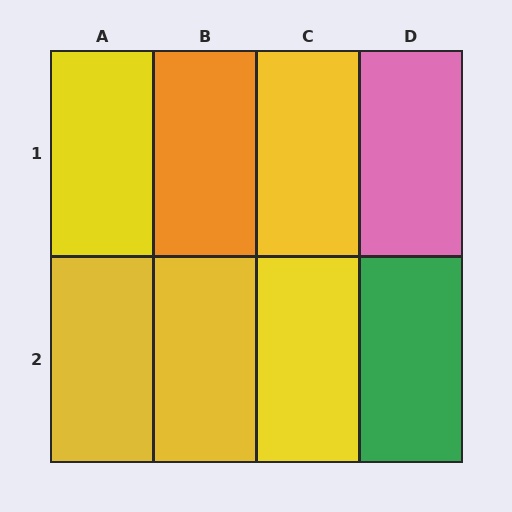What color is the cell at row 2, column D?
Green.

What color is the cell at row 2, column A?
Yellow.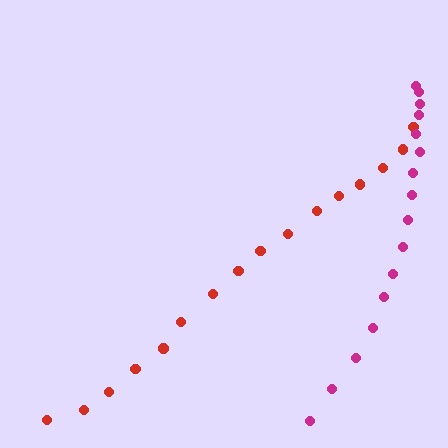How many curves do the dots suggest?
There are 2 distinct paths.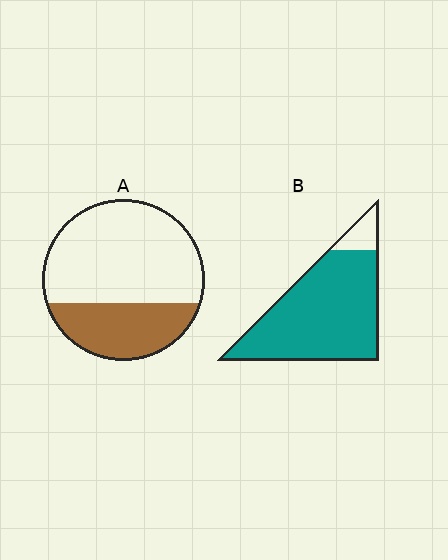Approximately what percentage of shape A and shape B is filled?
A is approximately 30% and B is approximately 90%.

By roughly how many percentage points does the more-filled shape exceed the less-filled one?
By roughly 60 percentage points (B over A).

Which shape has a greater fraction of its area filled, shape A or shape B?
Shape B.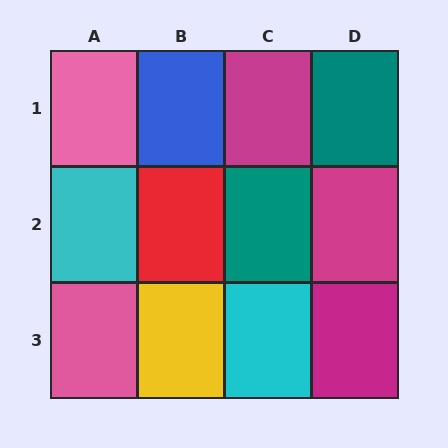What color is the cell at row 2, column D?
Magenta.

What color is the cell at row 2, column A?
Cyan.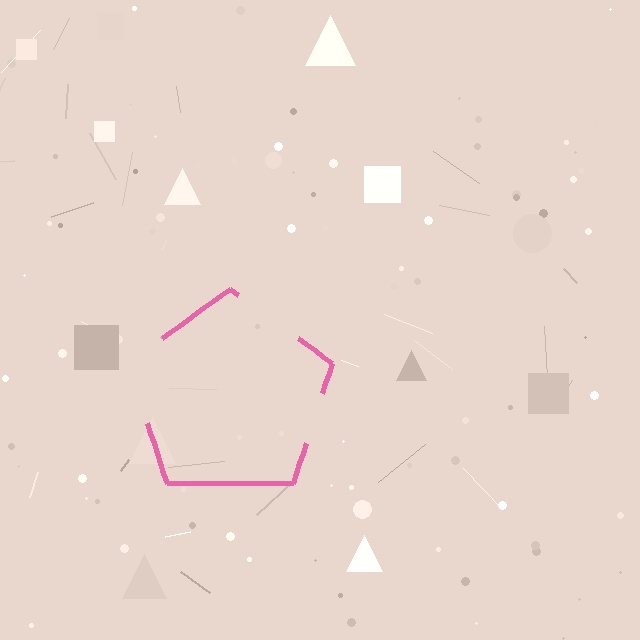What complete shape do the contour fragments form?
The contour fragments form a pentagon.